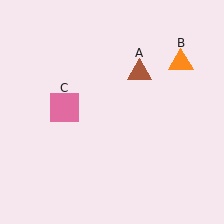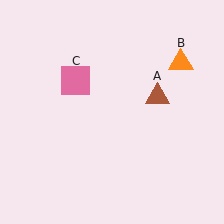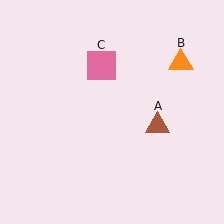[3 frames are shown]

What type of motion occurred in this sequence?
The brown triangle (object A), pink square (object C) rotated clockwise around the center of the scene.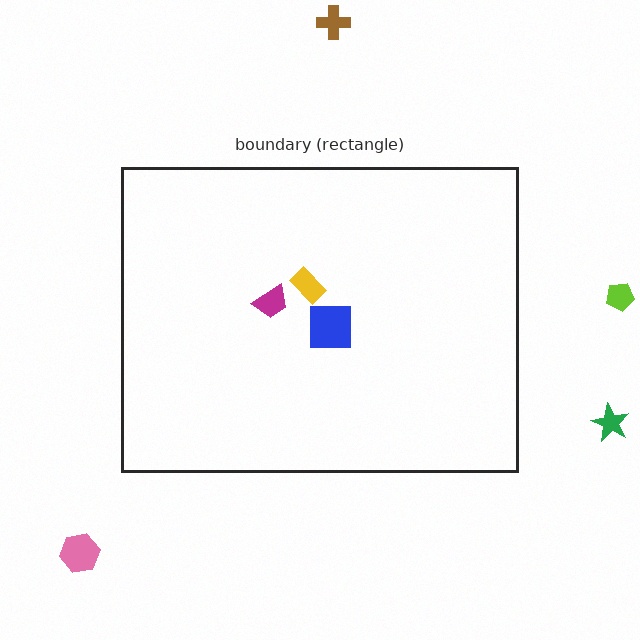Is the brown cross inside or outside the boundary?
Outside.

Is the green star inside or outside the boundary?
Outside.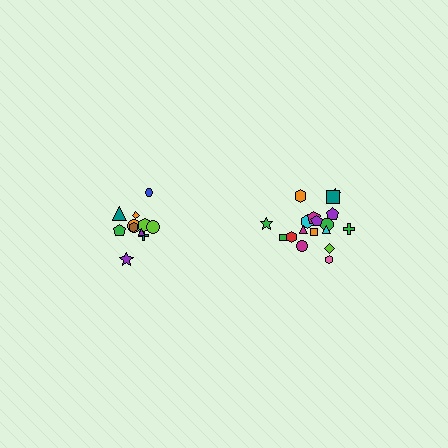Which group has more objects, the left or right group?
The right group.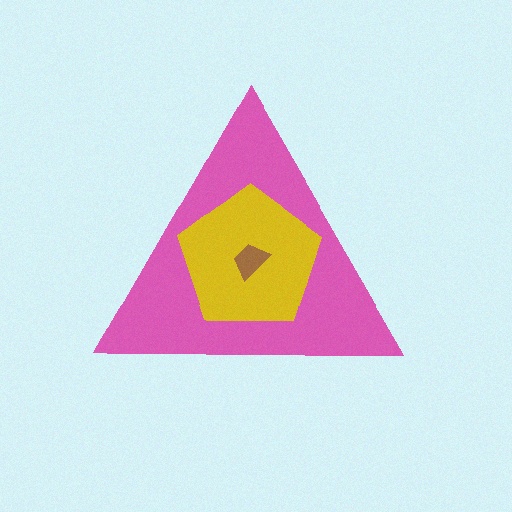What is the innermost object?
The brown trapezoid.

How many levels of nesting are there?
3.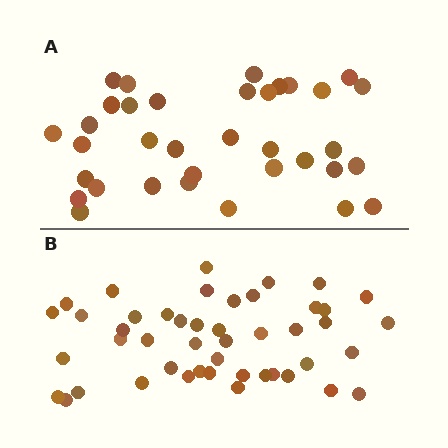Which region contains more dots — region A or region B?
Region B (the bottom region) has more dots.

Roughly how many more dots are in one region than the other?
Region B has roughly 12 or so more dots than region A.